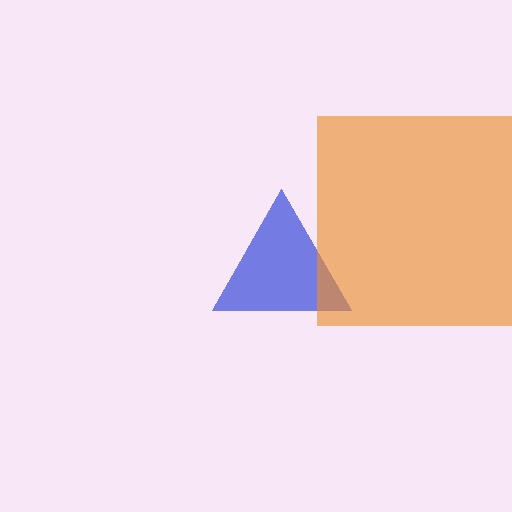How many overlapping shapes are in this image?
There are 2 overlapping shapes in the image.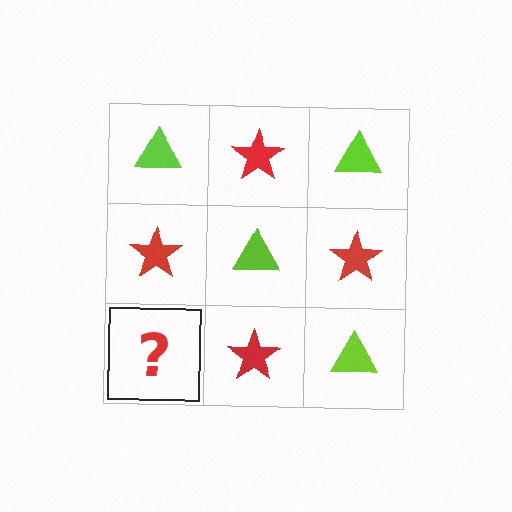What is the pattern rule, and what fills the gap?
The rule is that it alternates lime triangle and red star in a checkerboard pattern. The gap should be filled with a lime triangle.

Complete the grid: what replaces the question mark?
The question mark should be replaced with a lime triangle.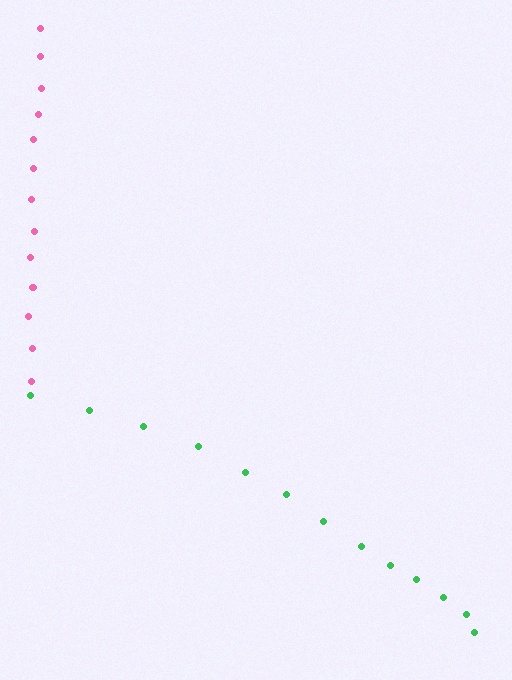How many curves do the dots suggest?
There are 2 distinct paths.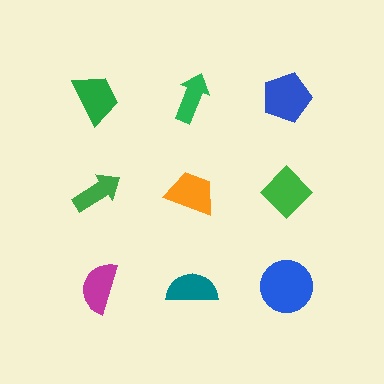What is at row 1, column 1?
A green trapezoid.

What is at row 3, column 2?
A teal semicircle.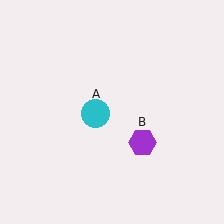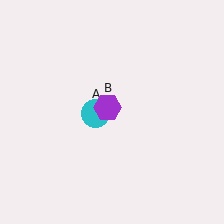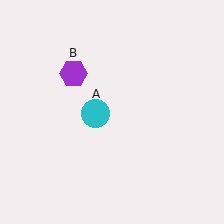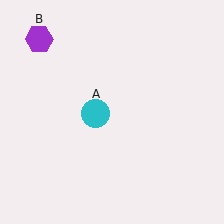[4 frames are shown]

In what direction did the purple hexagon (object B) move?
The purple hexagon (object B) moved up and to the left.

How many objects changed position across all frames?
1 object changed position: purple hexagon (object B).